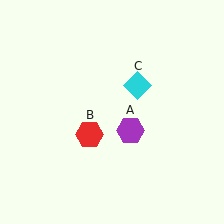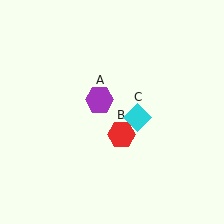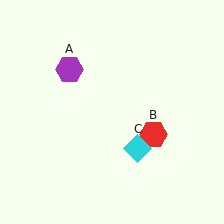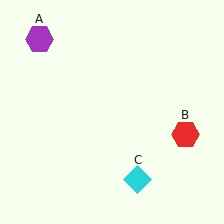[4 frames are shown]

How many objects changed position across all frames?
3 objects changed position: purple hexagon (object A), red hexagon (object B), cyan diamond (object C).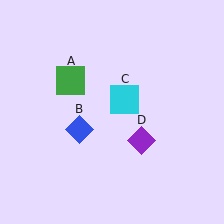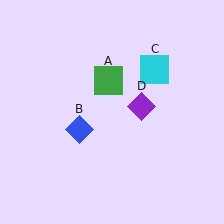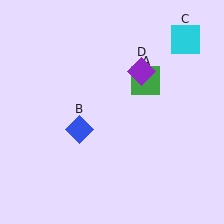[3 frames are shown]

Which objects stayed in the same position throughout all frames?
Blue diamond (object B) remained stationary.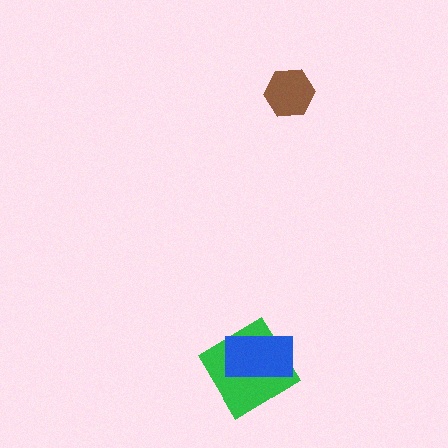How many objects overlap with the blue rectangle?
1 object overlaps with the blue rectangle.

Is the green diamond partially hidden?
Yes, it is partially covered by another shape.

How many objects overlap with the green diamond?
1 object overlaps with the green diamond.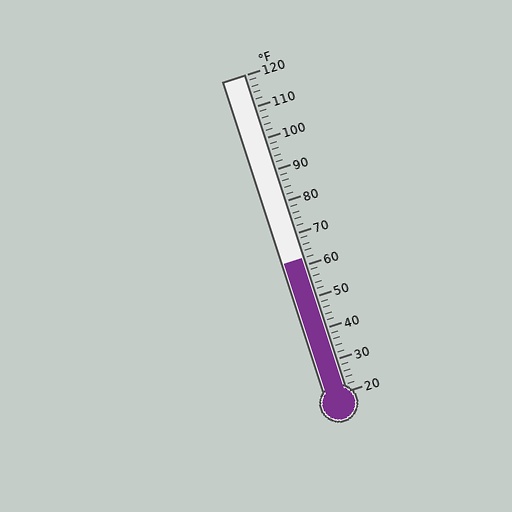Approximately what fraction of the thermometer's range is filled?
The thermometer is filled to approximately 40% of its range.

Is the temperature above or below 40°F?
The temperature is above 40°F.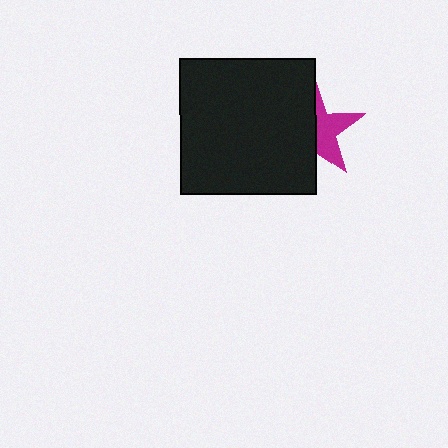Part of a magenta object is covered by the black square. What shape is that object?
It is a star.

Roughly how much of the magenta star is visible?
A small part of it is visible (roughly 45%).